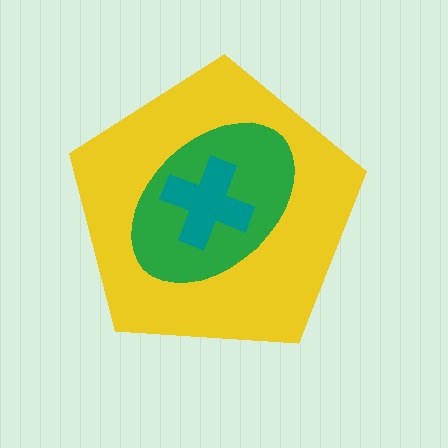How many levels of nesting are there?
3.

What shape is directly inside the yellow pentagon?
The green ellipse.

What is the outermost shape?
The yellow pentagon.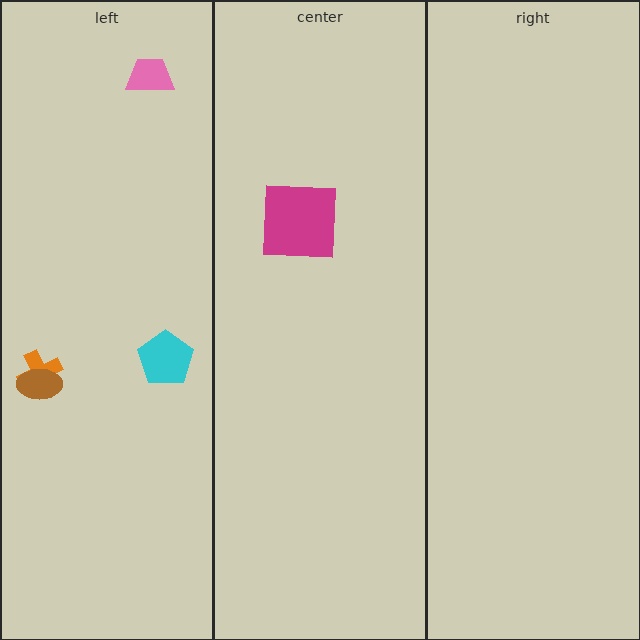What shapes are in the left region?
The orange cross, the cyan pentagon, the brown ellipse, the pink trapezoid.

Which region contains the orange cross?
The left region.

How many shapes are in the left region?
4.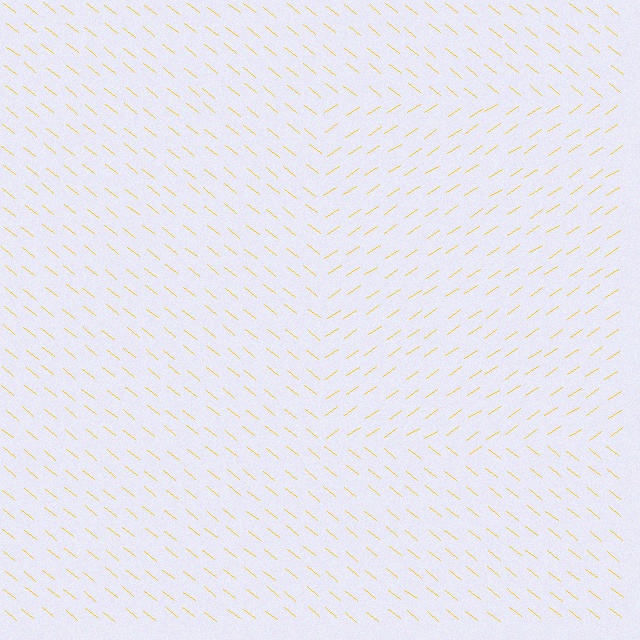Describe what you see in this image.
The image is filled with small yellow line segments. A rectangle region in the image has lines oriented differently from the surrounding lines, creating a visible texture boundary.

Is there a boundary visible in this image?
Yes, there is a texture boundary formed by a change in line orientation.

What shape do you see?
I see a rectangle.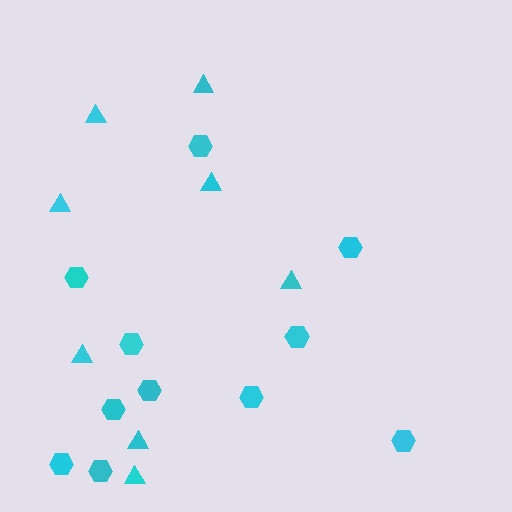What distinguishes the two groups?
There are 2 groups: one group of triangles (8) and one group of hexagons (11).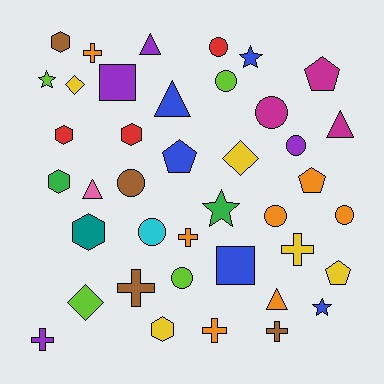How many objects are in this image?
There are 40 objects.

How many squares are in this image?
There are 2 squares.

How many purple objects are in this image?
There are 4 purple objects.